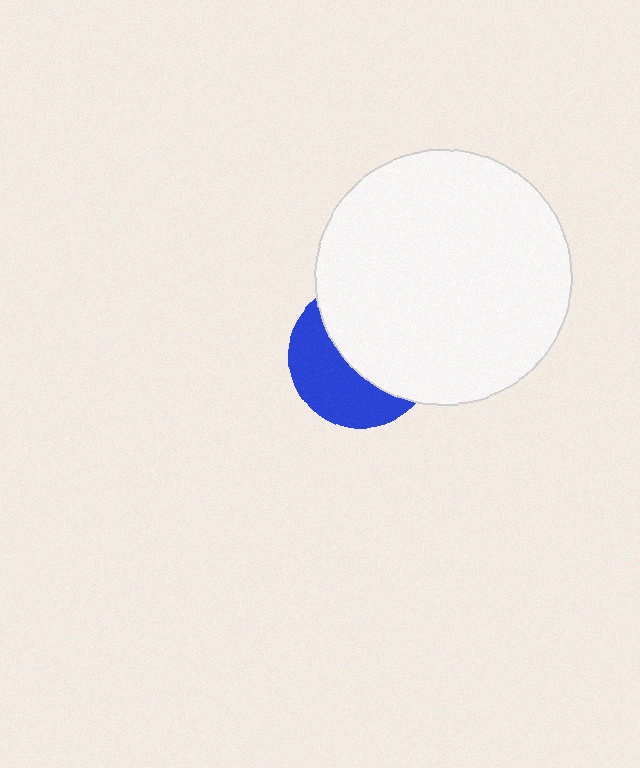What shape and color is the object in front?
The object in front is a white circle.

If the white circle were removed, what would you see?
You would see the complete blue circle.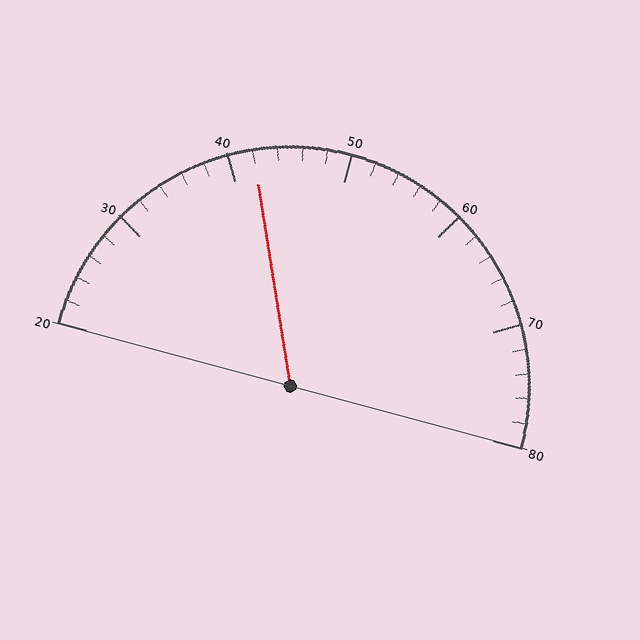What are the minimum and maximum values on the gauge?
The gauge ranges from 20 to 80.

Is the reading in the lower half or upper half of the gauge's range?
The reading is in the lower half of the range (20 to 80).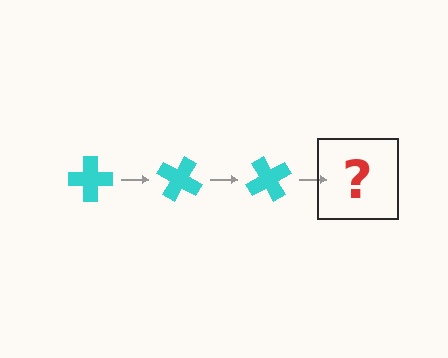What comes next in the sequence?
The next element should be a cyan cross rotated 90 degrees.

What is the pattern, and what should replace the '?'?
The pattern is that the cross rotates 30 degrees each step. The '?' should be a cyan cross rotated 90 degrees.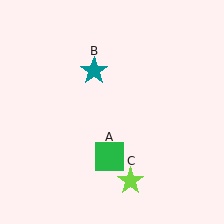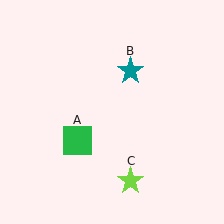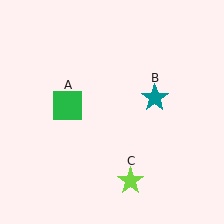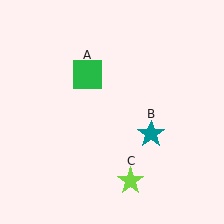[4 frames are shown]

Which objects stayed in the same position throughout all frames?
Lime star (object C) remained stationary.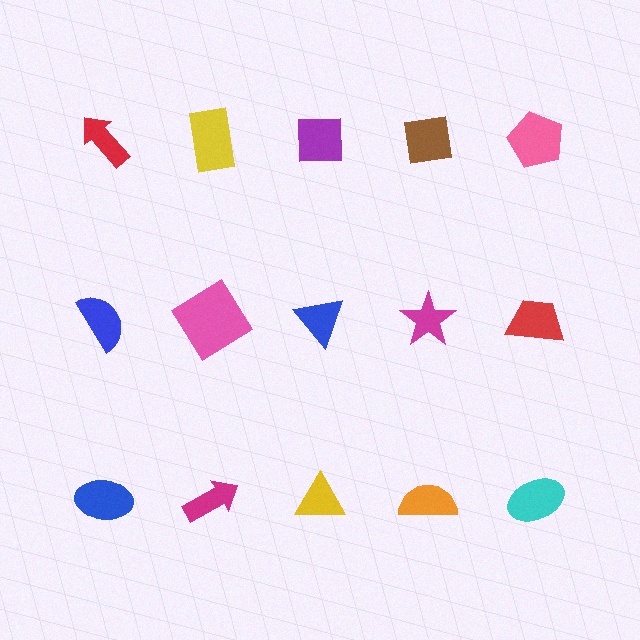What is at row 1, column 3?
A purple square.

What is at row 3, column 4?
An orange semicircle.